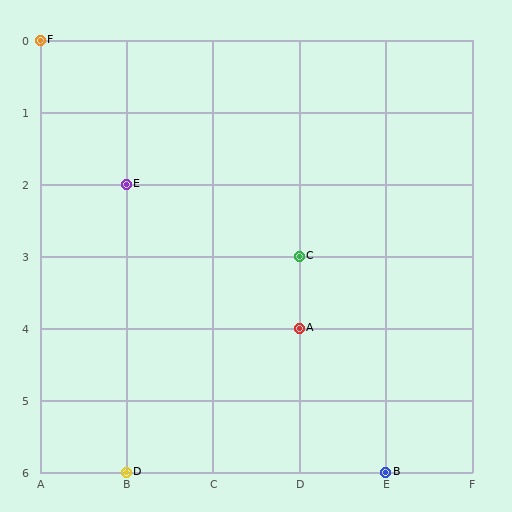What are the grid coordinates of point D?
Point D is at grid coordinates (B, 6).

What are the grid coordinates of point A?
Point A is at grid coordinates (D, 4).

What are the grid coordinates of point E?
Point E is at grid coordinates (B, 2).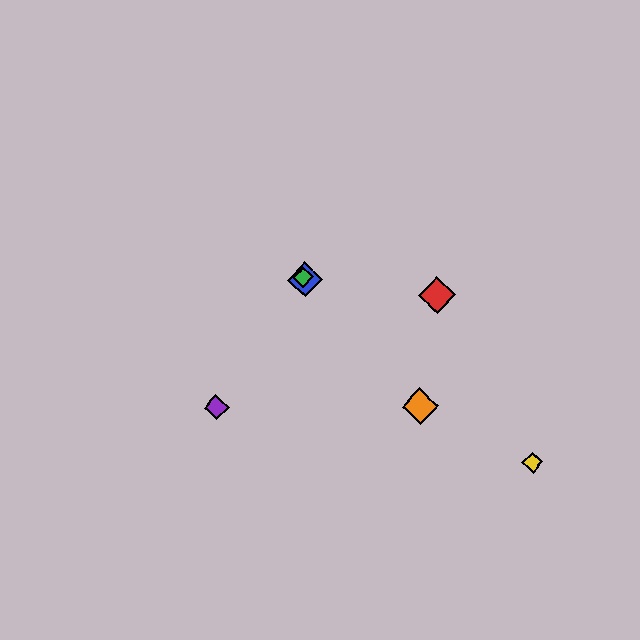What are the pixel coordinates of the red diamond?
The red diamond is at (437, 295).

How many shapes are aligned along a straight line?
3 shapes (the blue diamond, the green diamond, the orange diamond) are aligned along a straight line.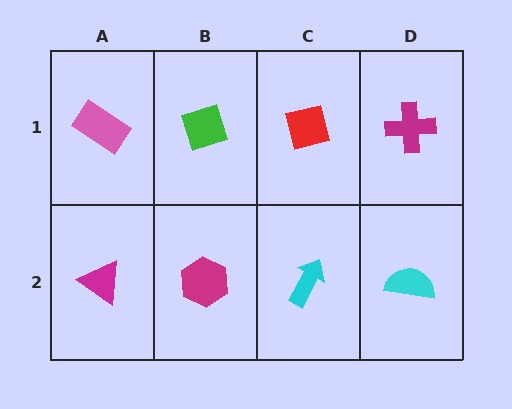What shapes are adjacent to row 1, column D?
A cyan semicircle (row 2, column D), a red square (row 1, column C).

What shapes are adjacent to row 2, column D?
A magenta cross (row 1, column D), a cyan arrow (row 2, column C).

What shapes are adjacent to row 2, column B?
A green diamond (row 1, column B), a magenta triangle (row 2, column A), a cyan arrow (row 2, column C).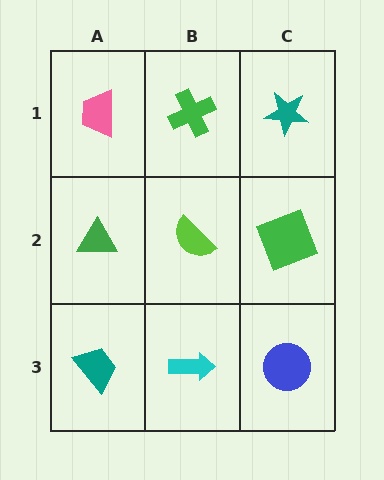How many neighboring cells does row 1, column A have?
2.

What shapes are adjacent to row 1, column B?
A lime semicircle (row 2, column B), a pink trapezoid (row 1, column A), a teal star (row 1, column C).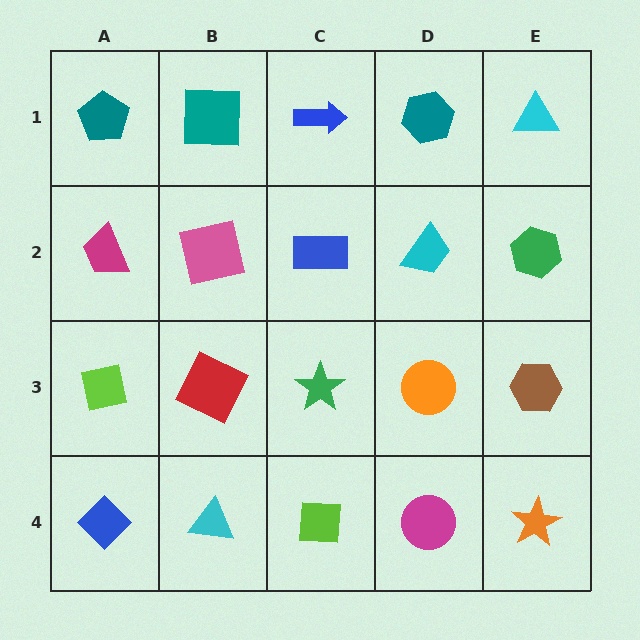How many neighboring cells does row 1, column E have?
2.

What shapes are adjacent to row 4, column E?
A brown hexagon (row 3, column E), a magenta circle (row 4, column D).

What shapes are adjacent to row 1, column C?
A blue rectangle (row 2, column C), a teal square (row 1, column B), a teal hexagon (row 1, column D).